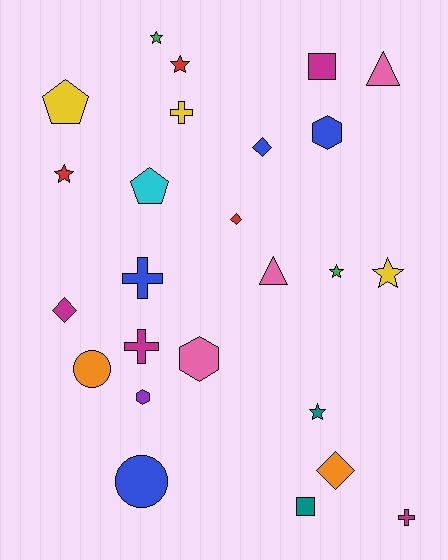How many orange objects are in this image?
There are 2 orange objects.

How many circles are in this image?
There are 2 circles.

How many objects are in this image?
There are 25 objects.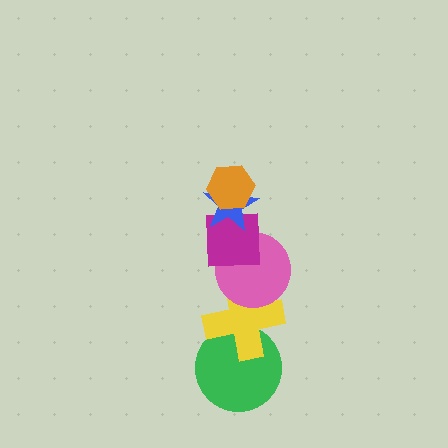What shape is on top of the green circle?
The yellow cross is on top of the green circle.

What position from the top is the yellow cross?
The yellow cross is 5th from the top.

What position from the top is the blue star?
The blue star is 2nd from the top.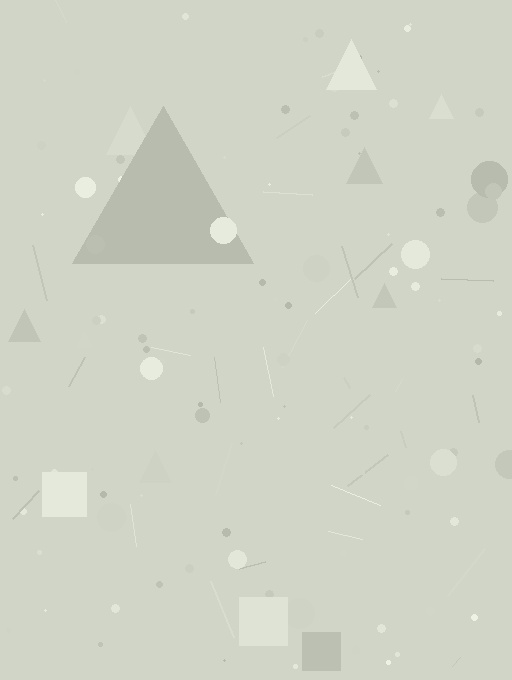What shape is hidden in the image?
A triangle is hidden in the image.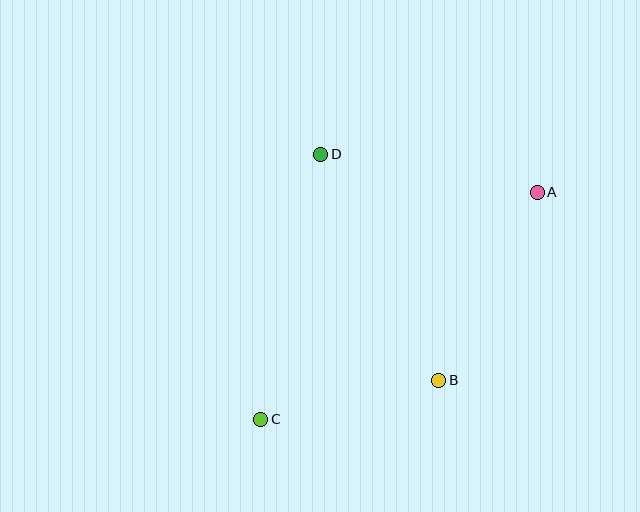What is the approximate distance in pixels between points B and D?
The distance between B and D is approximately 255 pixels.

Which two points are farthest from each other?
Points A and C are farthest from each other.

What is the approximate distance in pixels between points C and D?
The distance between C and D is approximately 272 pixels.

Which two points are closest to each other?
Points B and C are closest to each other.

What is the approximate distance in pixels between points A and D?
The distance between A and D is approximately 220 pixels.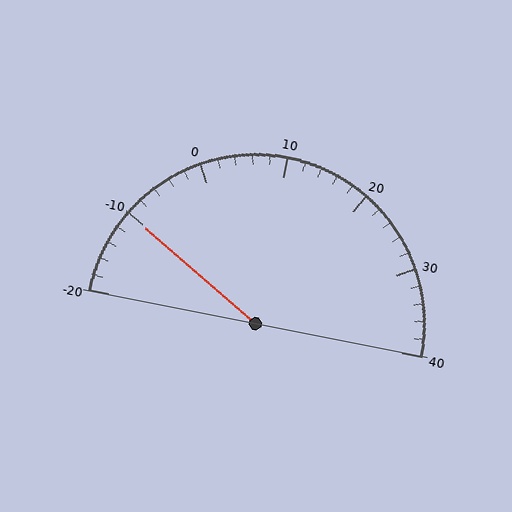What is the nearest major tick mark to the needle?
The nearest major tick mark is -10.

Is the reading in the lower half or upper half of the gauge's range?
The reading is in the lower half of the range (-20 to 40).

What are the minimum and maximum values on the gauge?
The gauge ranges from -20 to 40.